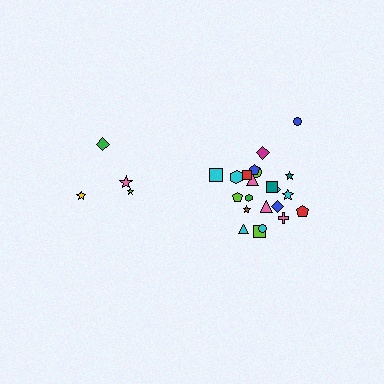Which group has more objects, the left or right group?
The right group.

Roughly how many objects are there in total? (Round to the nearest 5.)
Roughly 25 objects in total.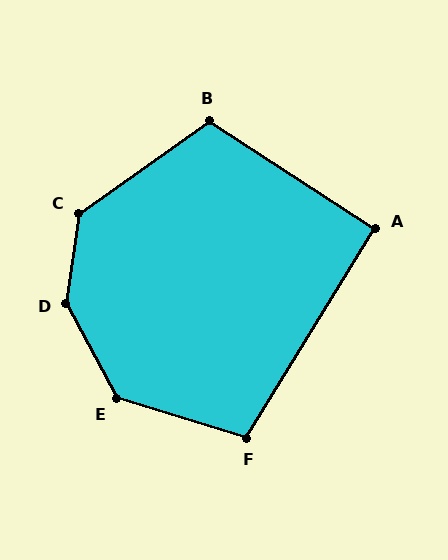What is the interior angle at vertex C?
Approximately 133 degrees (obtuse).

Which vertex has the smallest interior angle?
A, at approximately 91 degrees.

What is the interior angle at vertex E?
Approximately 135 degrees (obtuse).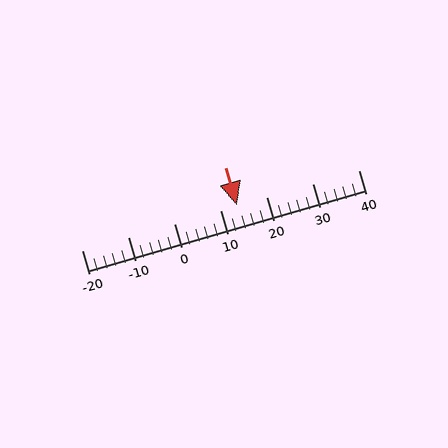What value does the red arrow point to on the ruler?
The red arrow points to approximately 14.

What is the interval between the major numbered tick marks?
The major tick marks are spaced 10 units apart.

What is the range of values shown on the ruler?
The ruler shows values from -20 to 40.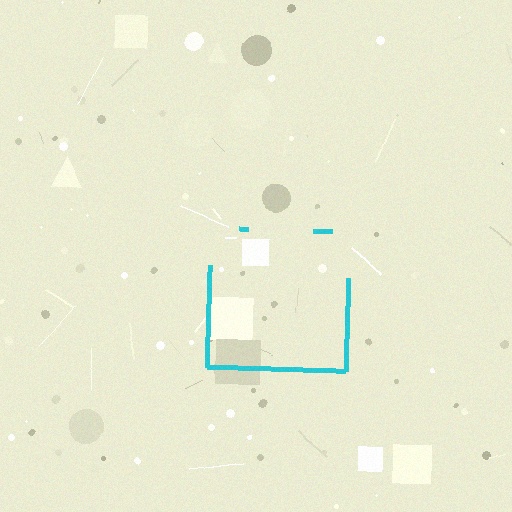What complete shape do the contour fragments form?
The contour fragments form a square.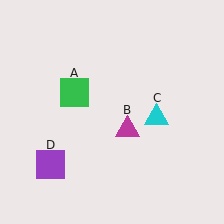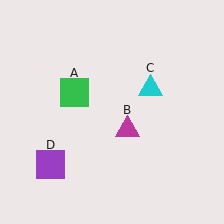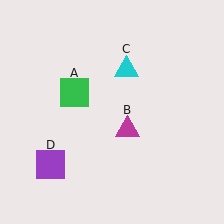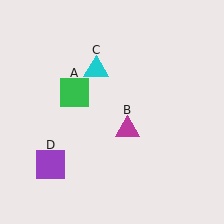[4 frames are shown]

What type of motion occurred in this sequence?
The cyan triangle (object C) rotated counterclockwise around the center of the scene.